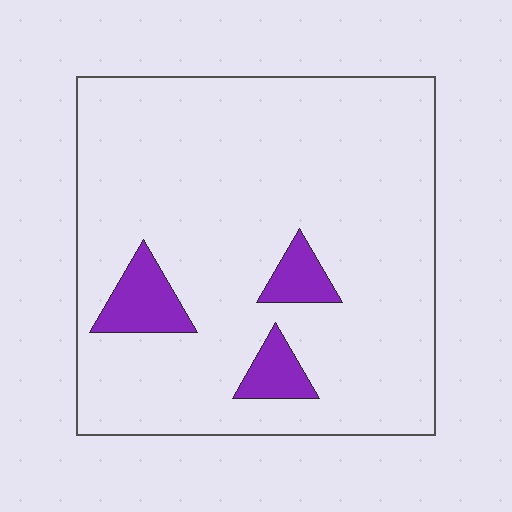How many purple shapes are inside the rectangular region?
3.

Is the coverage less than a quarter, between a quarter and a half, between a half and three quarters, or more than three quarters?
Less than a quarter.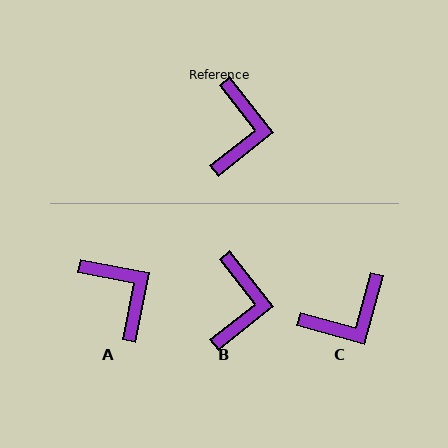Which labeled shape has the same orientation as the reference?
B.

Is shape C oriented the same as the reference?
No, it is off by about 54 degrees.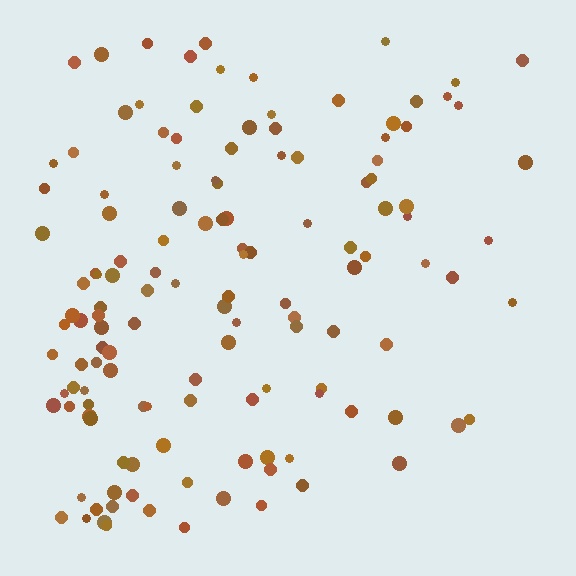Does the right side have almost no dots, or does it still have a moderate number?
Still a moderate number, just noticeably fewer than the left.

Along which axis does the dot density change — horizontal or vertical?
Horizontal.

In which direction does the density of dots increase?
From right to left, with the left side densest.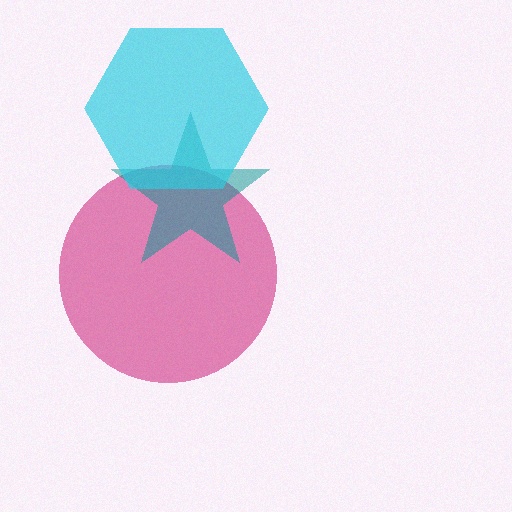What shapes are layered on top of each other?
The layered shapes are: a magenta circle, a teal star, a cyan hexagon.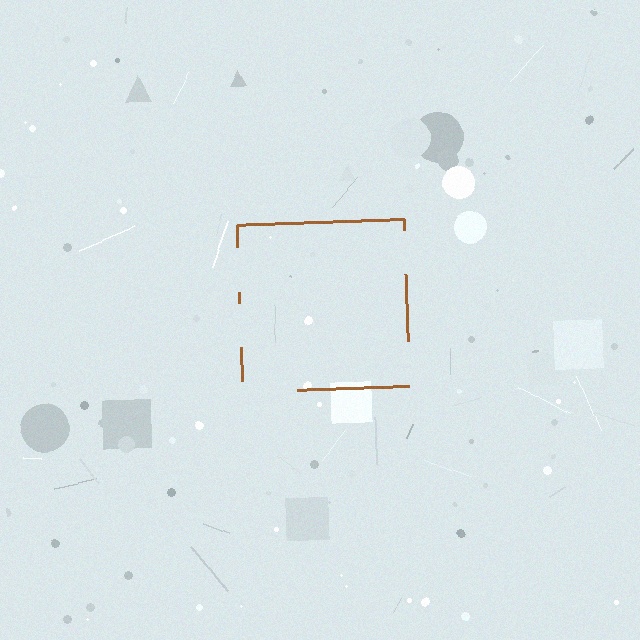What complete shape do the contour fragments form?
The contour fragments form a square.